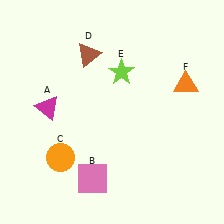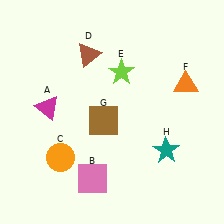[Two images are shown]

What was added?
A brown square (G), a teal star (H) were added in Image 2.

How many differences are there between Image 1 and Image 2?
There are 2 differences between the two images.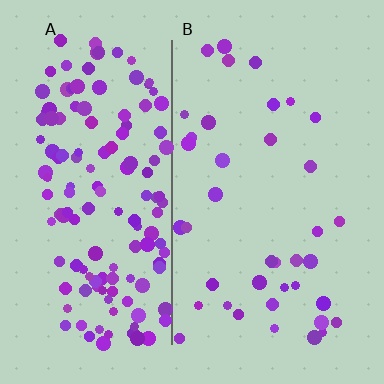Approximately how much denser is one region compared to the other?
Approximately 3.8× — region A over region B.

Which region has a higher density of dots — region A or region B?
A (the left).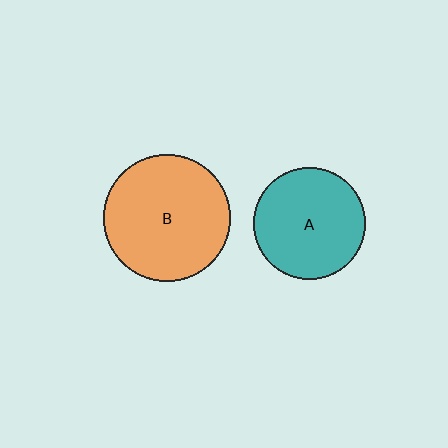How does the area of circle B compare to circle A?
Approximately 1.3 times.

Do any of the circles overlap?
No, none of the circles overlap.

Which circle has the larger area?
Circle B (orange).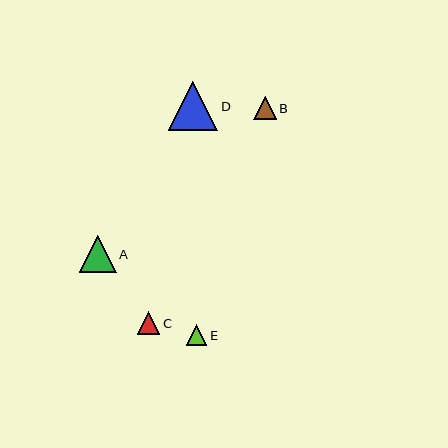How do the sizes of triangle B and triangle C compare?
Triangle B and triangle C are approximately the same size.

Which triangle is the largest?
Triangle D is the largest with a size of approximately 49 pixels.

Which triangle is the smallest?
Triangle E is the smallest with a size of approximately 21 pixels.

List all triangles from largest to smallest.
From largest to smallest: D, A, B, C, E.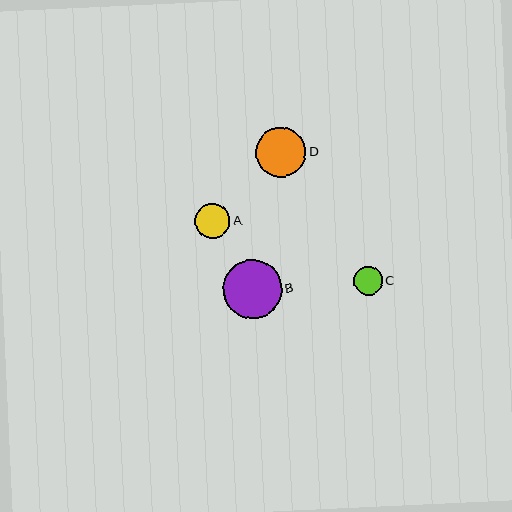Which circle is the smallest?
Circle C is the smallest with a size of approximately 29 pixels.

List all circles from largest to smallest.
From largest to smallest: B, D, A, C.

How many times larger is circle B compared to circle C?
Circle B is approximately 2.0 times the size of circle C.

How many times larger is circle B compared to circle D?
Circle B is approximately 1.2 times the size of circle D.